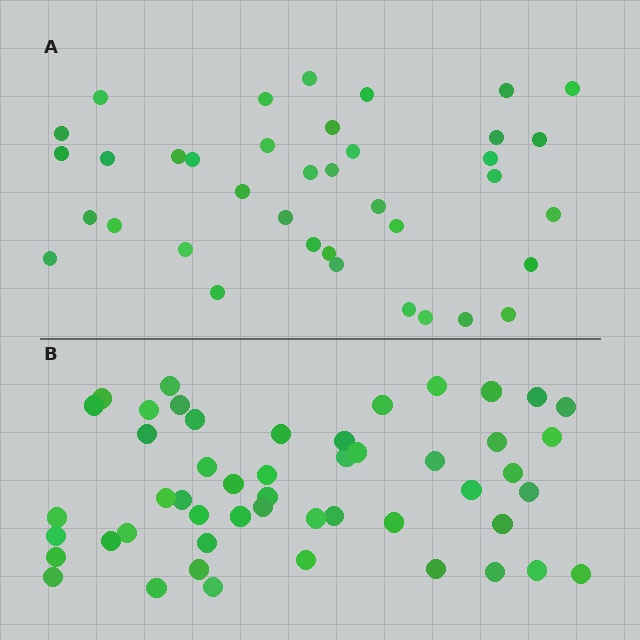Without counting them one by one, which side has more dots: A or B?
Region B (the bottom region) has more dots.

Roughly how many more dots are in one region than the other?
Region B has roughly 12 or so more dots than region A.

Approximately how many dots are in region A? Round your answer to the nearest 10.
About 40 dots. (The exact count is 38, which rounds to 40.)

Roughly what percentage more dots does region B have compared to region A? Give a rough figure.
About 30% more.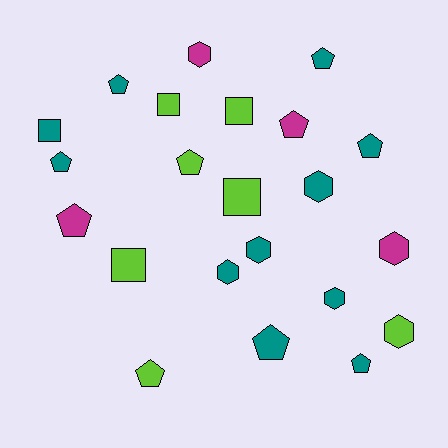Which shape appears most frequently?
Pentagon, with 10 objects.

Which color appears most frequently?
Teal, with 11 objects.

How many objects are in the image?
There are 22 objects.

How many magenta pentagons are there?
There are 2 magenta pentagons.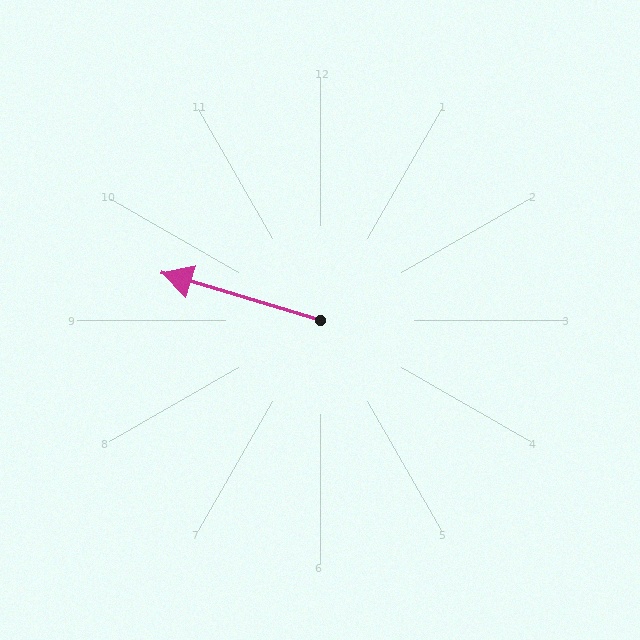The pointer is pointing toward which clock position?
Roughly 10 o'clock.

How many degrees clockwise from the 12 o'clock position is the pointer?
Approximately 287 degrees.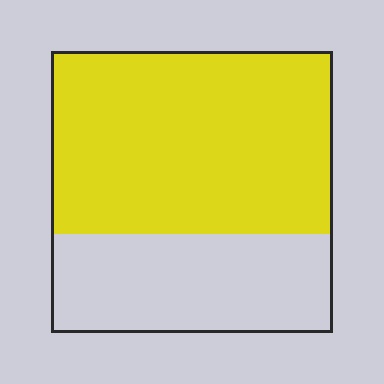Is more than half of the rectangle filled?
Yes.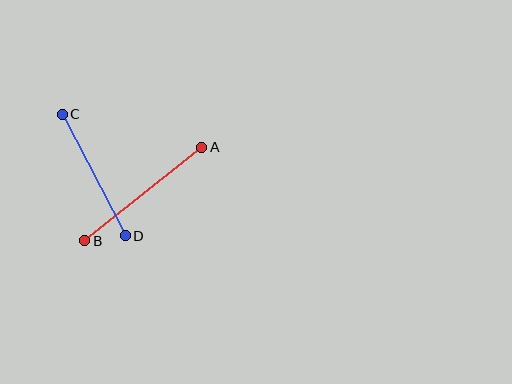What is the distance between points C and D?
The distance is approximately 137 pixels.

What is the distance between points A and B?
The distance is approximately 150 pixels.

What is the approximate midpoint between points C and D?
The midpoint is at approximately (94, 175) pixels.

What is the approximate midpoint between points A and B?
The midpoint is at approximately (143, 194) pixels.